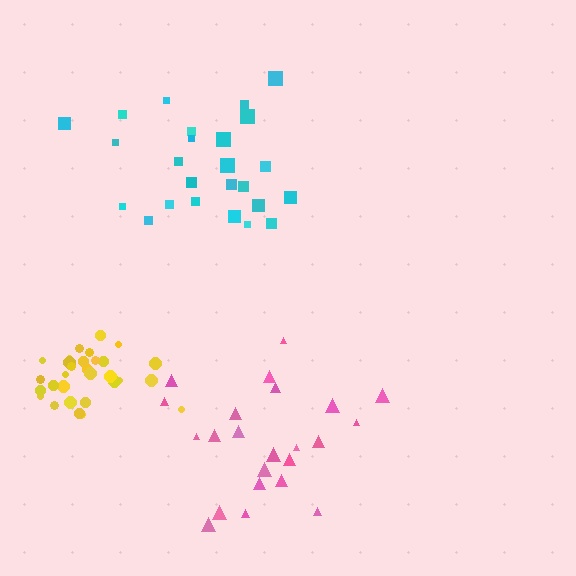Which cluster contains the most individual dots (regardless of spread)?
Yellow (30).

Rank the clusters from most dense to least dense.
yellow, pink, cyan.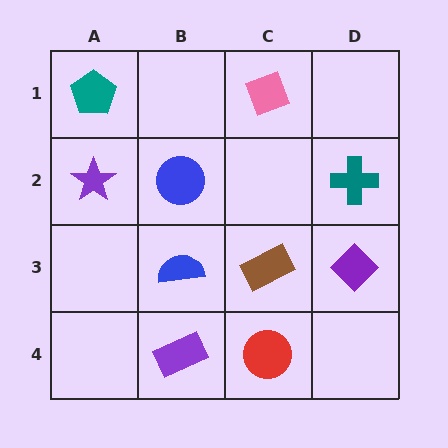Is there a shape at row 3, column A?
No, that cell is empty.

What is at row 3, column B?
A blue semicircle.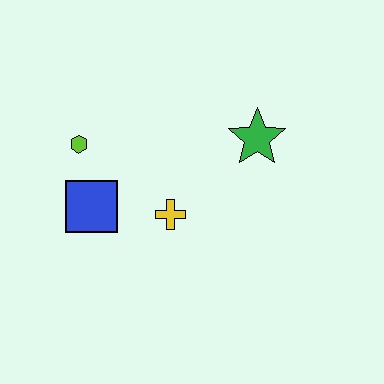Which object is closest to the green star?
The yellow cross is closest to the green star.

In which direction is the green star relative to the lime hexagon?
The green star is to the right of the lime hexagon.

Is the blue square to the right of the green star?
No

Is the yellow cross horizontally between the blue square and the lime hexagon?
No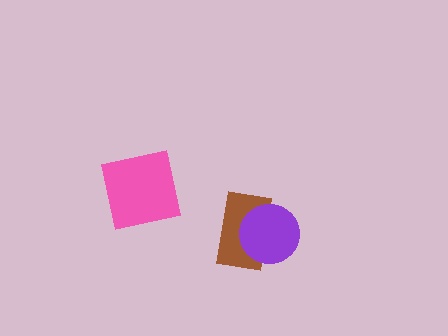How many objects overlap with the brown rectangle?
1 object overlaps with the brown rectangle.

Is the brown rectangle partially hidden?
Yes, it is partially covered by another shape.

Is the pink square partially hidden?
No, no other shape covers it.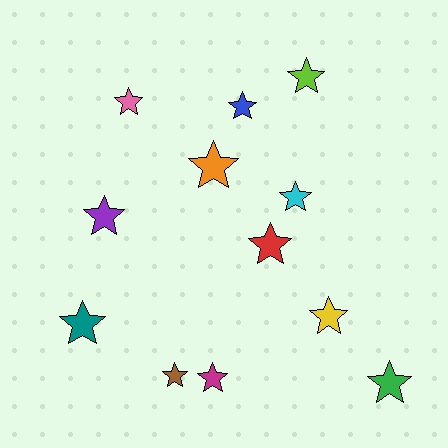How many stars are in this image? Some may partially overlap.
There are 12 stars.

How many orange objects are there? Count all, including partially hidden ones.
There is 1 orange object.